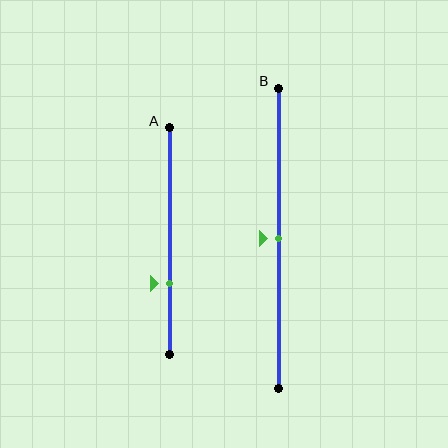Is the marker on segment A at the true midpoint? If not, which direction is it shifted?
No, the marker on segment A is shifted downward by about 19% of the segment length.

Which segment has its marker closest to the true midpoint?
Segment B has its marker closest to the true midpoint.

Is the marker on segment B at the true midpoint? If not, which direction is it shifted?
Yes, the marker on segment B is at the true midpoint.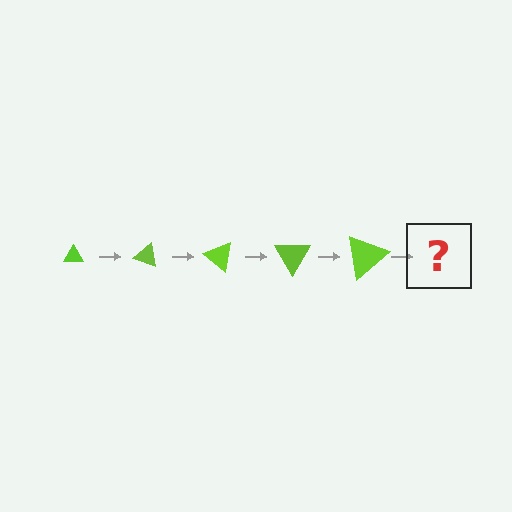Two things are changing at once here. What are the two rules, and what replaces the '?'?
The two rules are that the triangle grows larger each step and it rotates 20 degrees each step. The '?' should be a triangle, larger than the previous one and rotated 100 degrees from the start.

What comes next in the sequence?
The next element should be a triangle, larger than the previous one and rotated 100 degrees from the start.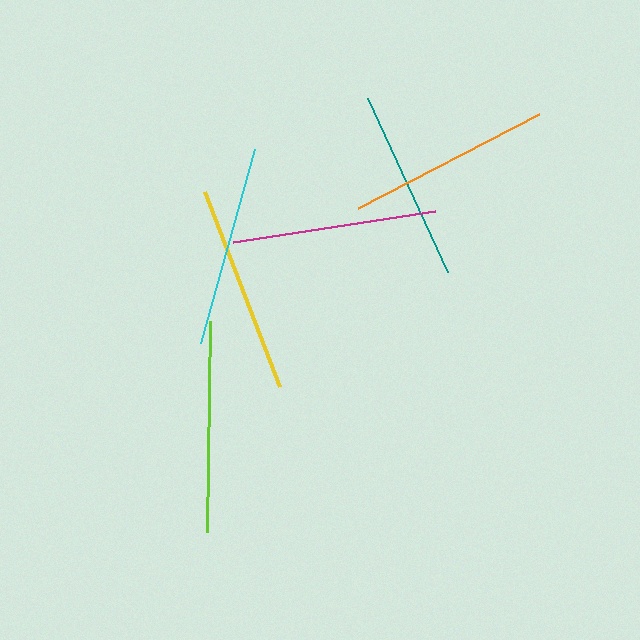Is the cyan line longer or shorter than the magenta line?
The magenta line is longer than the cyan line.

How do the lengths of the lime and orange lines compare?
The lime and orange lines are approximately the same length.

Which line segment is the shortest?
The teal line is the shortest at approximately 191 pixels.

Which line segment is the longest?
The lime line is the longest at approximately 211 pixels.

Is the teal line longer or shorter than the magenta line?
The magenta line is longer than the teal line.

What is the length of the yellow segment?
The yellow segment is approximately 208 pixels long.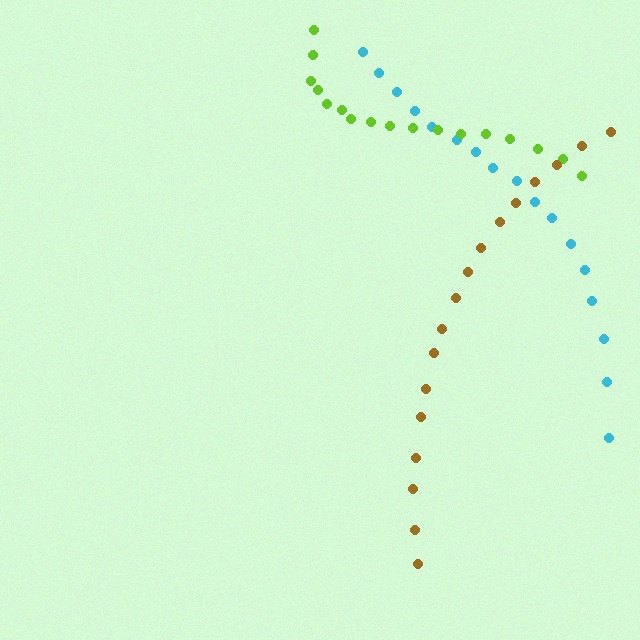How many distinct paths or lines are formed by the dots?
There are 3 distinct paths.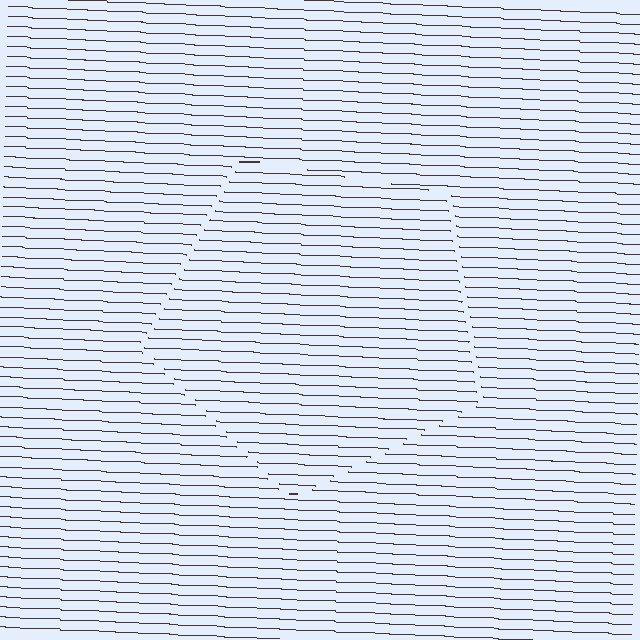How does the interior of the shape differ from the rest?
The interior of the shape contains the same grating, shifted by half a period — the contour is defined by the phase discontinuity where line-ends from the inner and outer gratings abut.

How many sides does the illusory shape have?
5 sides — the line-ends trace a pentagon.